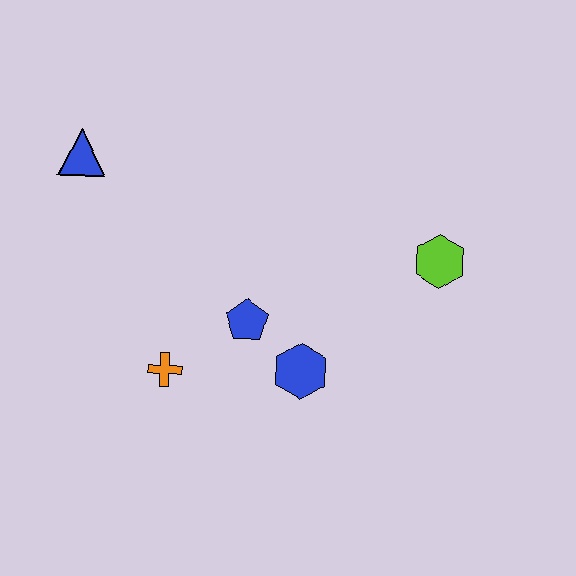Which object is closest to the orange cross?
The blue pentagon is closest to the orange cross.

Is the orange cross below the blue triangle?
Yes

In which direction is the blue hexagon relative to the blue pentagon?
The blue hexagon is to the right of the blue pentagon.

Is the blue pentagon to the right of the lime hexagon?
No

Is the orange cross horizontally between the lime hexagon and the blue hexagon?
No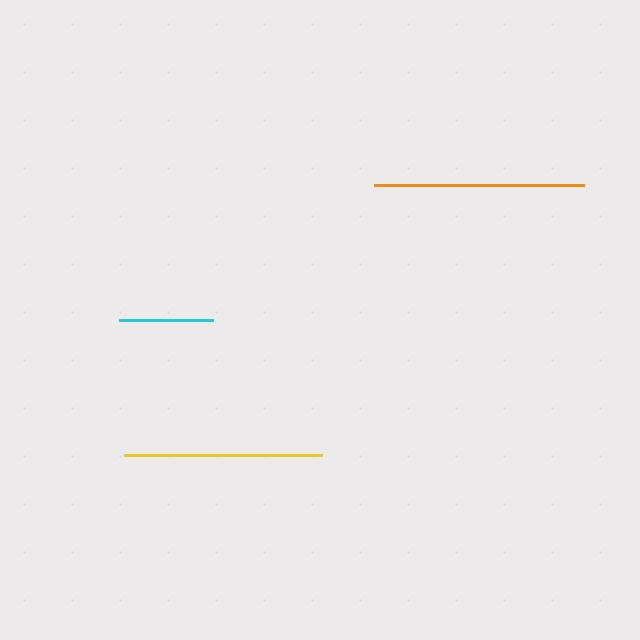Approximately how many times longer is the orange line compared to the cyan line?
The orange line is approximately 2.2 times the length of the cyan line.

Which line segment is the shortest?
The cyan line is the shortest at approximately 94 pixels.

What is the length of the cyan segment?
The cyan segment is approximately 94 pixels long.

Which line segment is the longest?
The orange line is the longest at approximately 210 pixels.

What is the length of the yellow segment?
The yellow segment is approximately 198 pixels long.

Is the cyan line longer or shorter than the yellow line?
The yellow line is longer than the cyan line.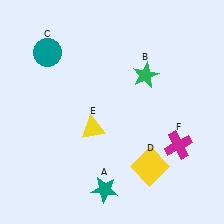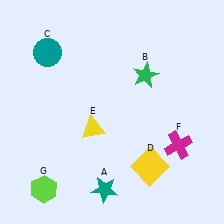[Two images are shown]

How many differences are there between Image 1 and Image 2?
There is 1 difference between the two images.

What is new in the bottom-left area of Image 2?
A lime hexagon (G) was added in the bottom-left area of Image 2.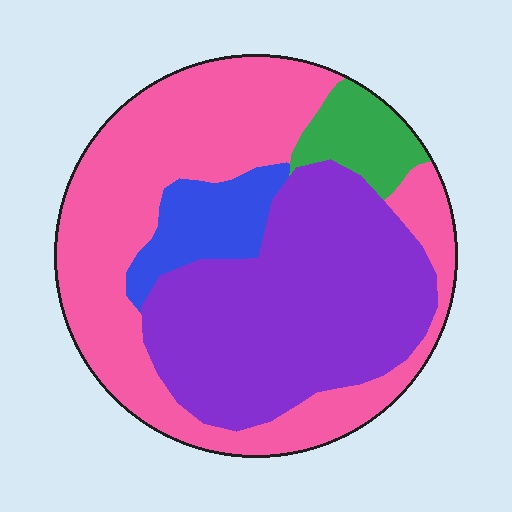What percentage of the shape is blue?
Blue takes up about one tenth (1/10) of the shape.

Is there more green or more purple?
Purple.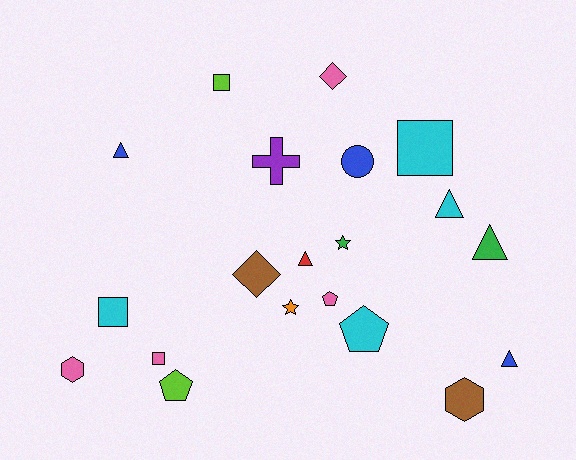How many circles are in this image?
There is 1 circle.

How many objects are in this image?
There are 20 objects.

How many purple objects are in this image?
There is 1 purple object.